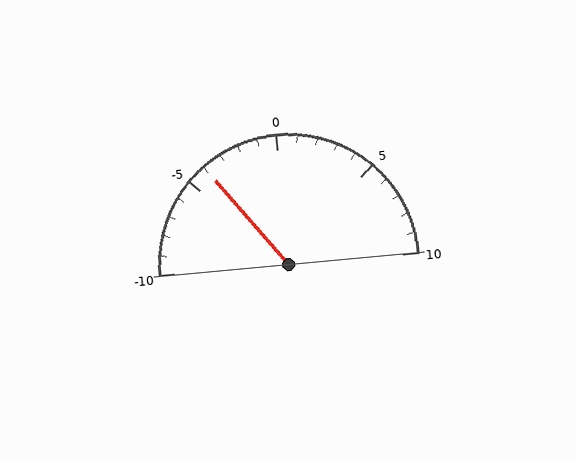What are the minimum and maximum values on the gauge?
The gauge ranges from -10 to 10.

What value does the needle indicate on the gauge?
The needle indicates approximately -4.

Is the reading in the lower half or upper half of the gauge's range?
The reading is in the lower half of the range (-10 to 10).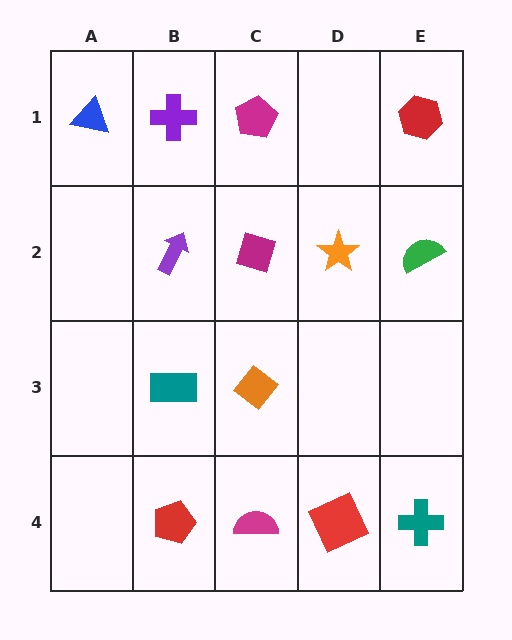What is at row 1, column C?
A magenta pentagon.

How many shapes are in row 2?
4 shapes.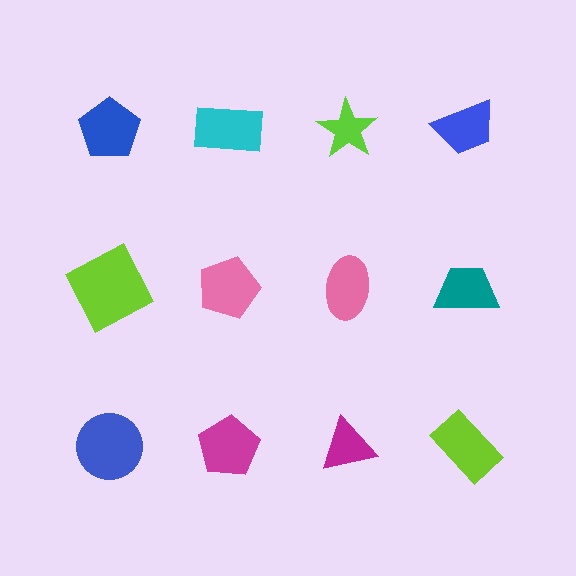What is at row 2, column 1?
A lime square.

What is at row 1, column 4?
A blue trapezoid.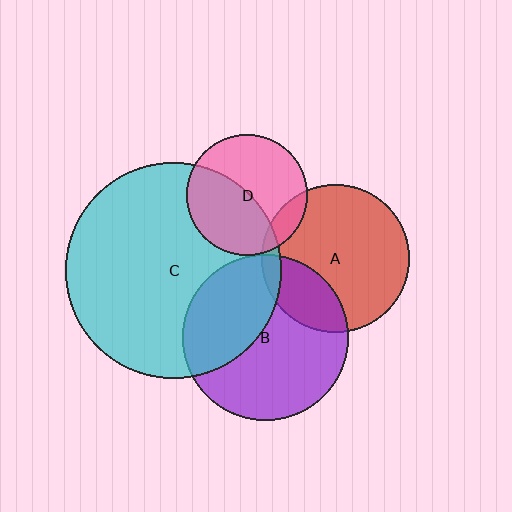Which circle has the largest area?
Circle C (cyan).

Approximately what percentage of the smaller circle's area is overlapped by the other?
Approximately 25%.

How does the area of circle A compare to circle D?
Approximately 1.5 times.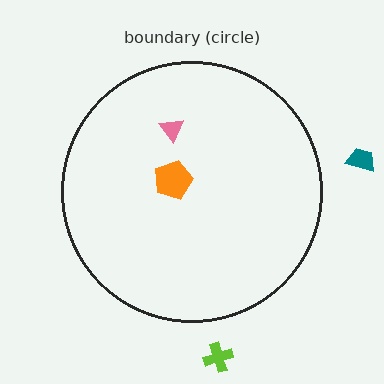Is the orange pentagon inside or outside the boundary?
Inside.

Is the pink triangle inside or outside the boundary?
Inside.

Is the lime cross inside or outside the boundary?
Outside.